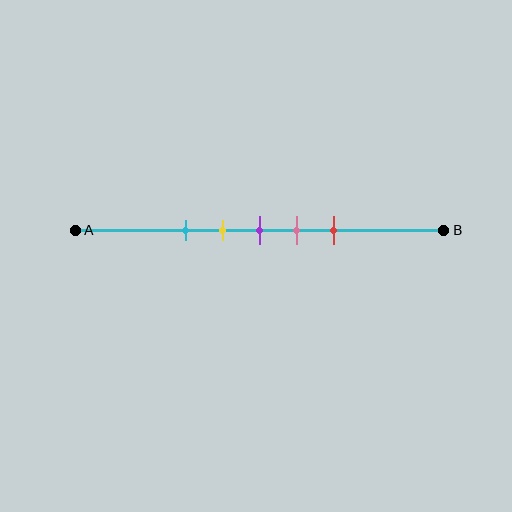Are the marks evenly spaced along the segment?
Yes, the marks are approximately evenly spaced.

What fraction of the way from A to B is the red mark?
The red mark is approximately 70% (0.7) of the way from A to B.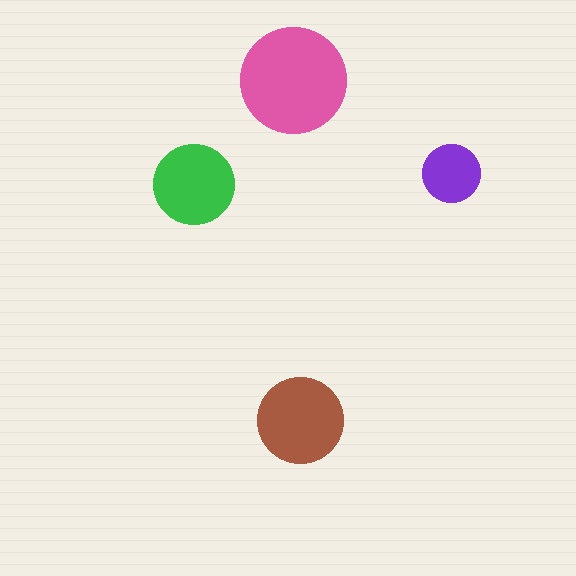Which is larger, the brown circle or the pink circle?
The pink one.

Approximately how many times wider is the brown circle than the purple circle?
About 1.5 times wider.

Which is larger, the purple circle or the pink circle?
The pink one.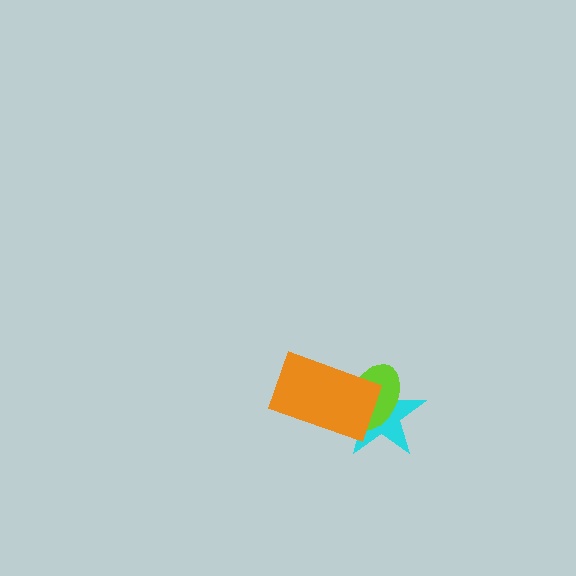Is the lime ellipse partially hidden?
Yes, it is partially covered by another shape.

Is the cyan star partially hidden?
Yes, it is partially covered by another shape.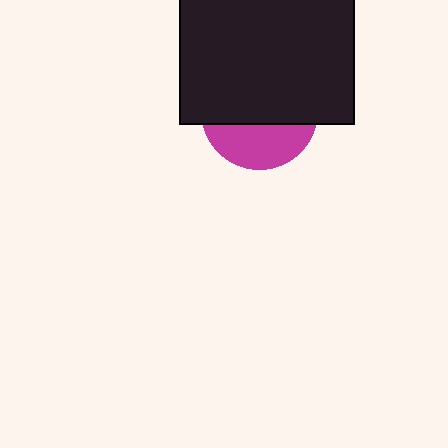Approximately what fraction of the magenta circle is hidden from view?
Roughly 65% of the magenta circle is hidden behind the black square.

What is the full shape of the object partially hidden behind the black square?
The partially hidden object is a magenta circle.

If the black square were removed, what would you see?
You would see the complete magenta circle.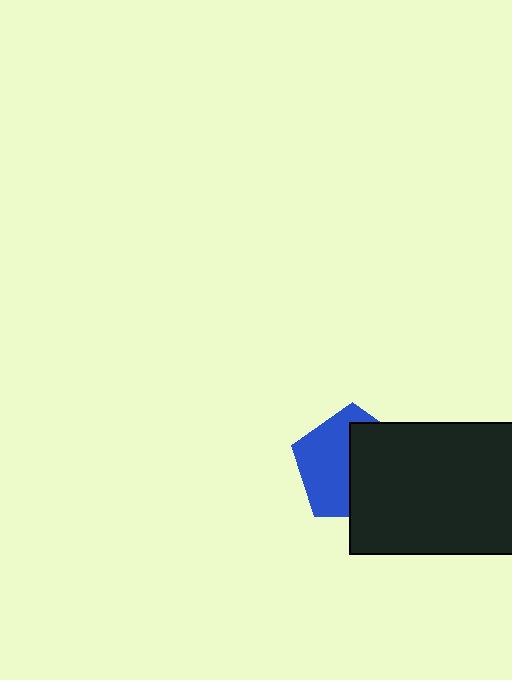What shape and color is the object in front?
The object in front is a black rectangle.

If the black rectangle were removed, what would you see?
You would see the complete blue pentagon.